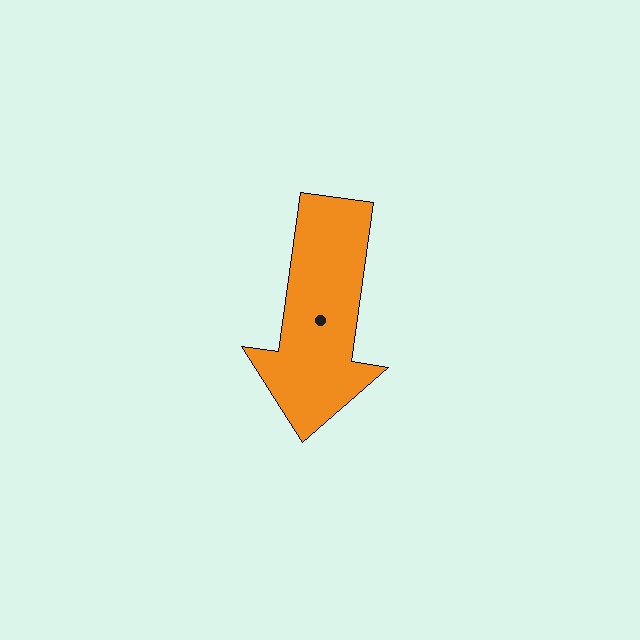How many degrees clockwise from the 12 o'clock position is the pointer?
Approximately 188 degrees.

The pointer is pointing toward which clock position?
Roughly 6 o'clock.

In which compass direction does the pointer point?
South.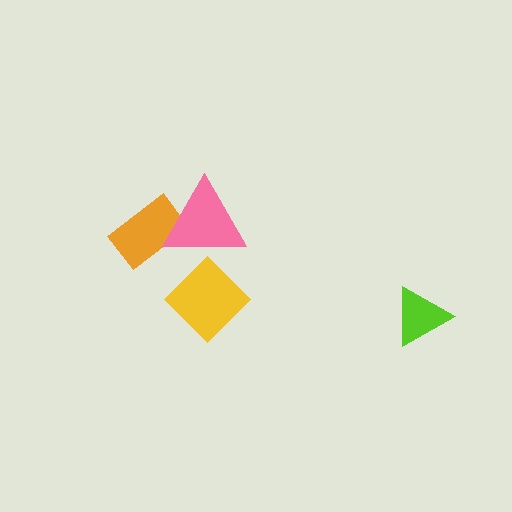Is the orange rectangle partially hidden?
Yes, it is partially covered by another shape.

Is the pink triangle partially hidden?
No, no other shape covers it.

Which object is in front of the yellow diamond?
The pink triangle is in front of the yellow diamond.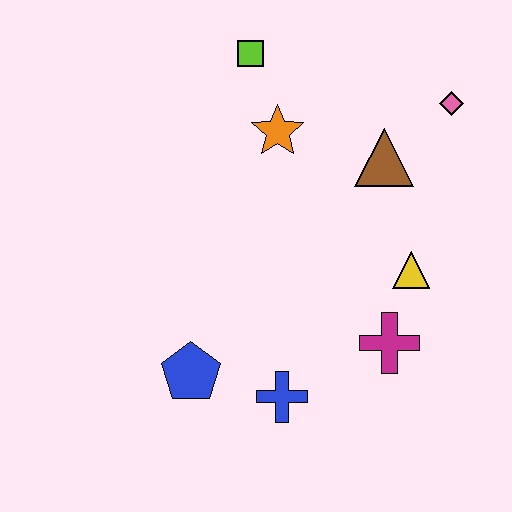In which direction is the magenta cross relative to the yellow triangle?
The magenta cross is below the yellow triangle.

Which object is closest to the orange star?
The lime square is closest to the orange star.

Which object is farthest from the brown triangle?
The blue pentagon is farthest from the brown triangle.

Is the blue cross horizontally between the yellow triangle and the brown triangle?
No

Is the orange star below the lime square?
Yes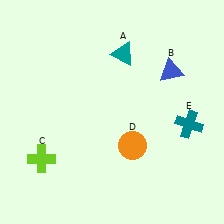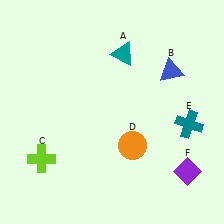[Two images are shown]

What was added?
A purple diamond (F) was added in Image 2.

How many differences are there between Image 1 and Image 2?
There is 1 difference between the two images.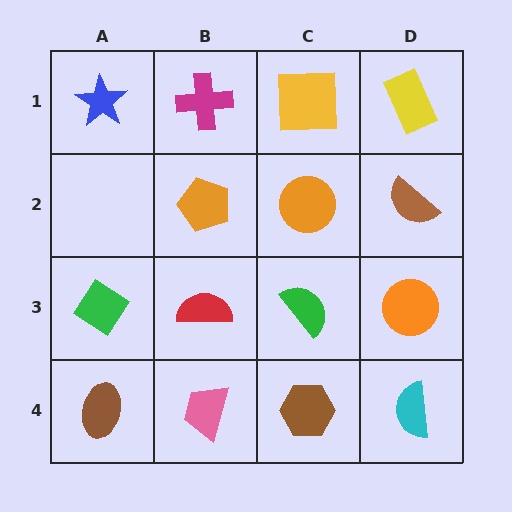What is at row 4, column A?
A brown ellipse.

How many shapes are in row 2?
3 shapes.